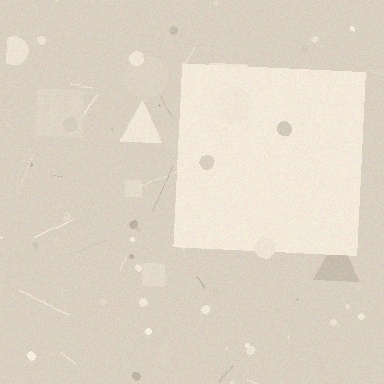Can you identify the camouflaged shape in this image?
The camouflaged shape is a square.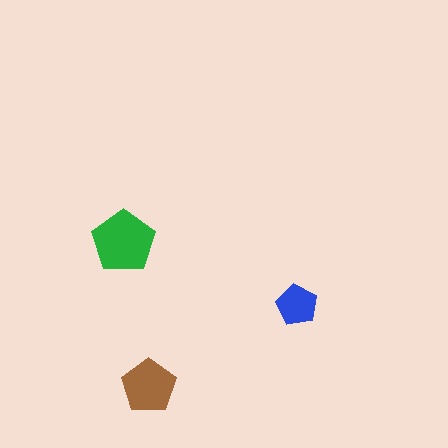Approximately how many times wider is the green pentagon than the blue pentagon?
About 1.5 times wider.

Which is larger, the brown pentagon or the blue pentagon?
The brown one.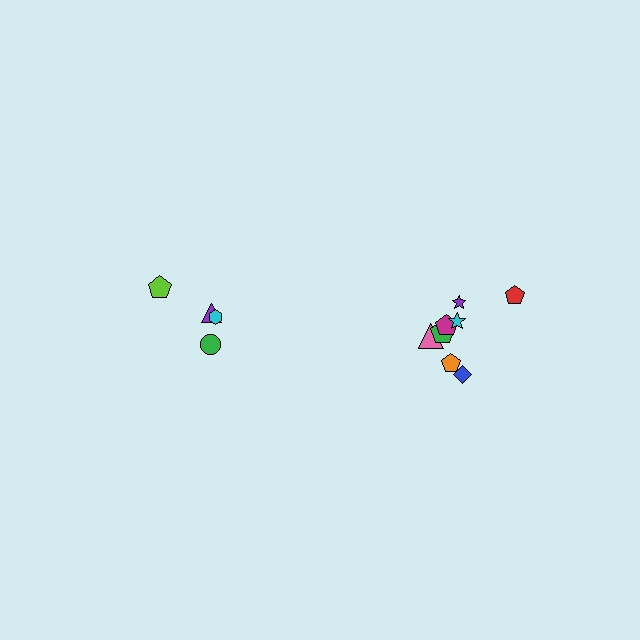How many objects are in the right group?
There are 8 objects.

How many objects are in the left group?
There are 4 objects.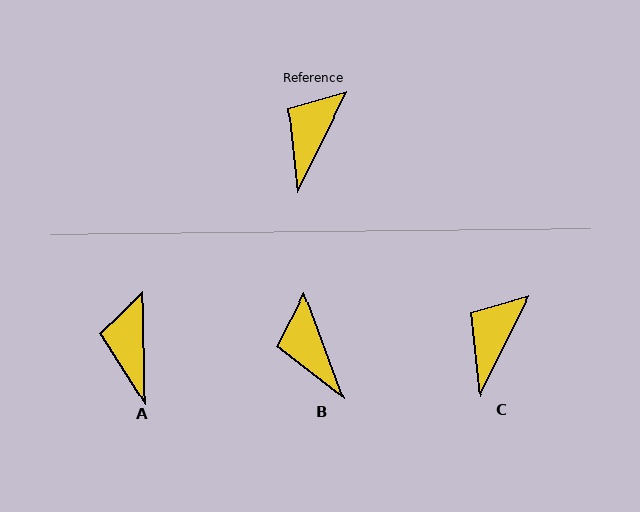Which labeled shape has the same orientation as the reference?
C.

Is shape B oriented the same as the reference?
No, it is off by about 46 degrees.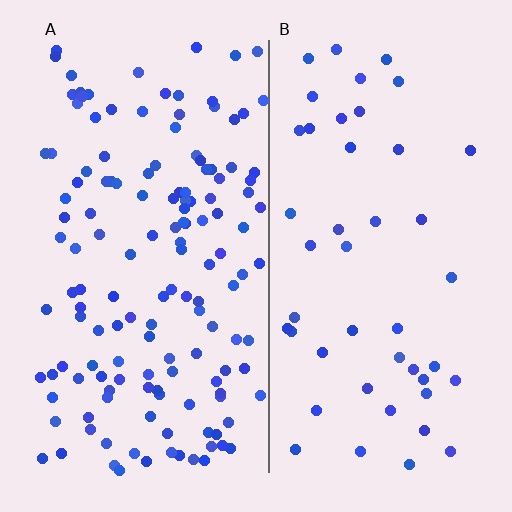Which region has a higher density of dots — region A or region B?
A (the left).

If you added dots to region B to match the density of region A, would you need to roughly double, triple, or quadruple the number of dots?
Approximately triple.